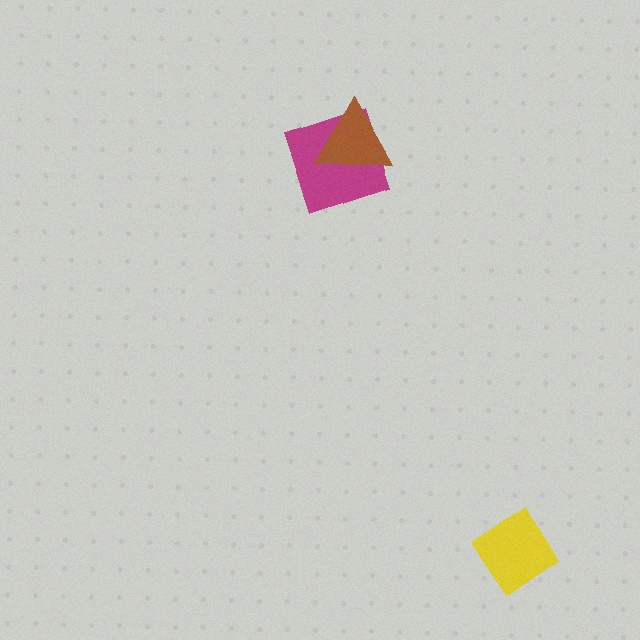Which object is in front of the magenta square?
The brown triangle is in front of the magenta square.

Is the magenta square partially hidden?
Yes, it is partially covered by another shape.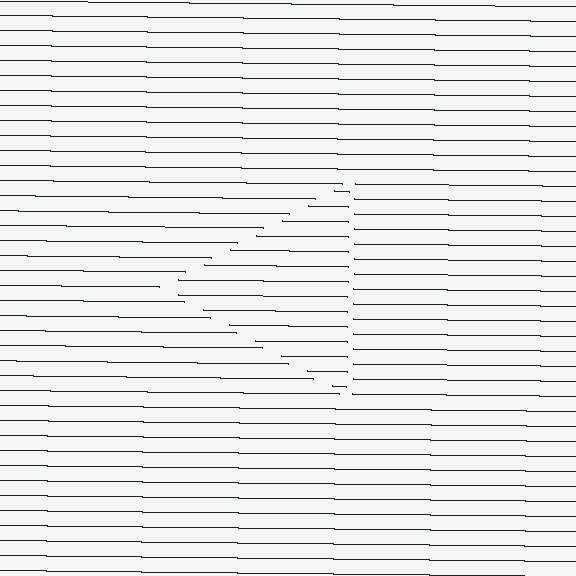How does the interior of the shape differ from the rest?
The interior of the shape contains the same grating, shifted by half a period — the contour is defined by the phase discontinuity where line-ends from the inner and outer gratings abut.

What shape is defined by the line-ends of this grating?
An illusory triangle. The interior of the shape contains the same grating, shifted by half a period — the contour is defined by the phase discontinuity where line-ends from the inner and outer gratings abut.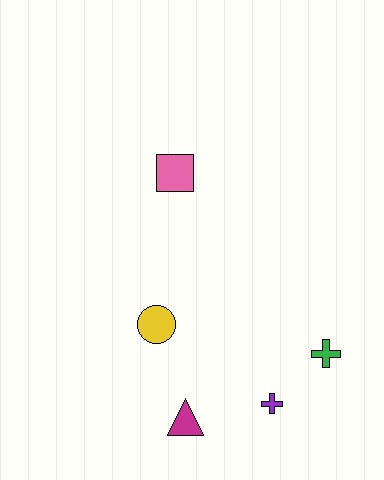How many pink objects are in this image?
There is 1 pink object.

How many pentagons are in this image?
There are no pentagons.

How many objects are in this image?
There are 5 objects.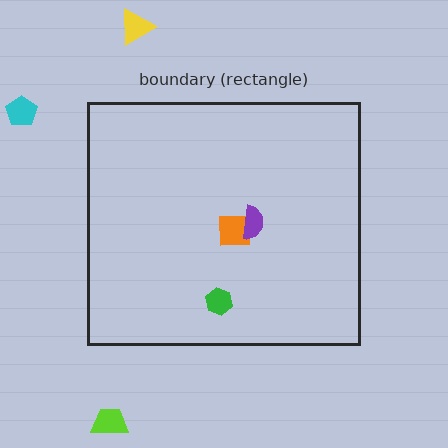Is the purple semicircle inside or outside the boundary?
Inside.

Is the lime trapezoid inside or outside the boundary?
Outside.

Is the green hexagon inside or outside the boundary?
Inside.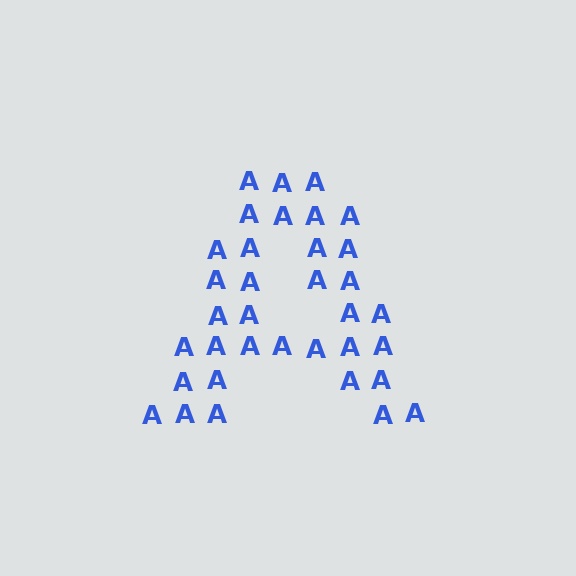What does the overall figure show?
The overall figure shows the letter A.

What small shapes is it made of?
It is made of small letter A's.